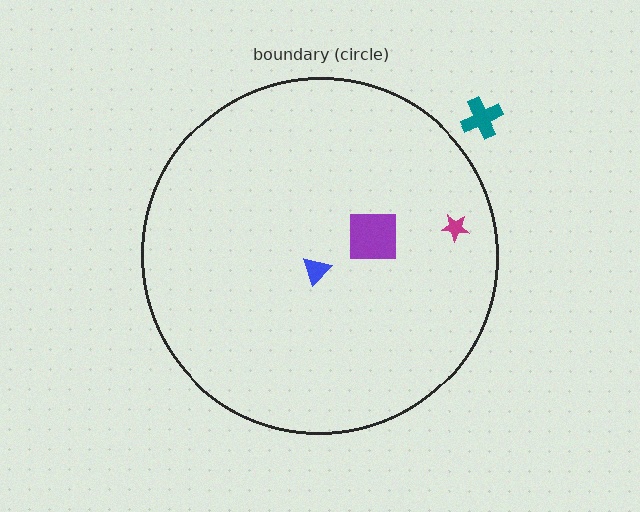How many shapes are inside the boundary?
3 inside, 1 outside.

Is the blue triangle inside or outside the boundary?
Inside.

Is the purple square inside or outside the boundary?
Inside.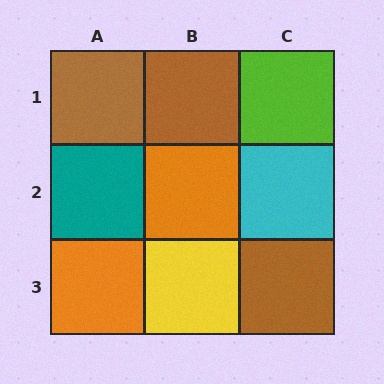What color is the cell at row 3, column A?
Orange.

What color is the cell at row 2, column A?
Teal.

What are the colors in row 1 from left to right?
Brown, brown, lime.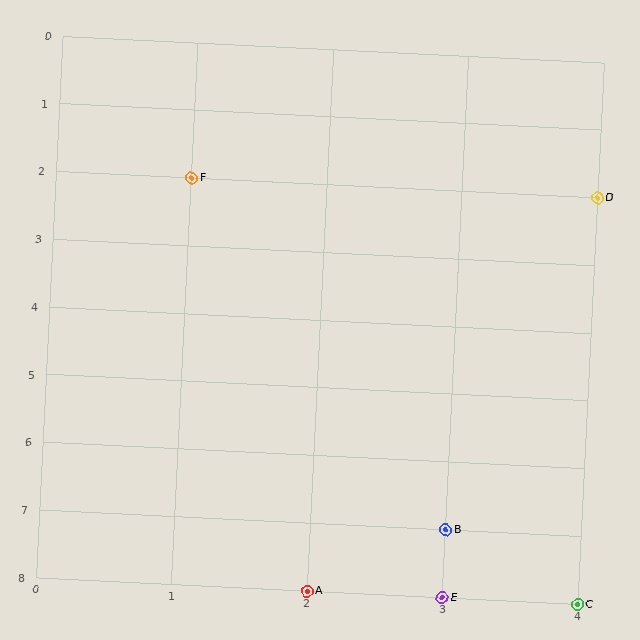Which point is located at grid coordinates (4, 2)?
Point D is at (4, 2).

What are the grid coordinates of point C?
Point C is at grid coordinates (4, 8).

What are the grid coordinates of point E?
Point E is at grid coordinates (3, 8).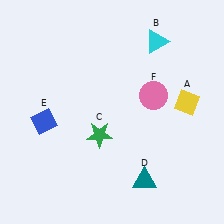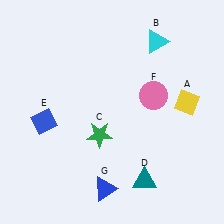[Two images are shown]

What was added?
A blue triangle (G) was added in Image 2.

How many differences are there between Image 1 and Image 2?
There is 1 difference between the two images.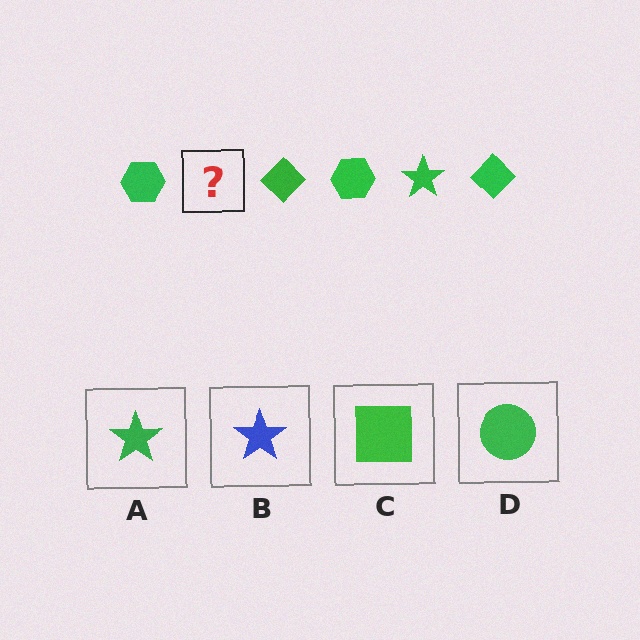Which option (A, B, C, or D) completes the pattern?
A.